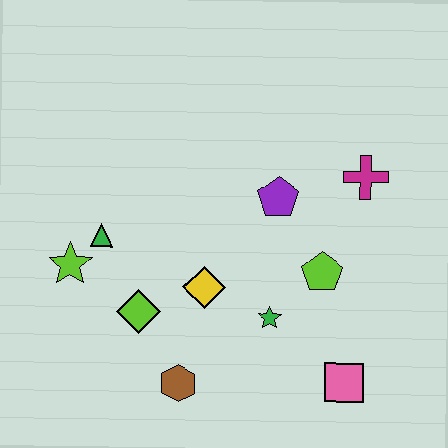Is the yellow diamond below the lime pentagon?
Yes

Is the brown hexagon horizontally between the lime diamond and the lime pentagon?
Yes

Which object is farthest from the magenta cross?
The lime star is farthest from the magenta cross.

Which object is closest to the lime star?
The green triangle is closest to the lime star.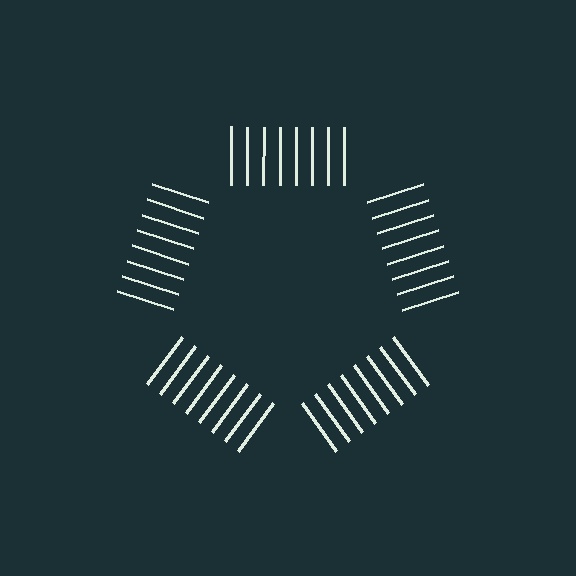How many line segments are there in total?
40 — 8 along each of the 5 edges.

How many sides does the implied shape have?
5 sides — the line-ends trace a pentagon.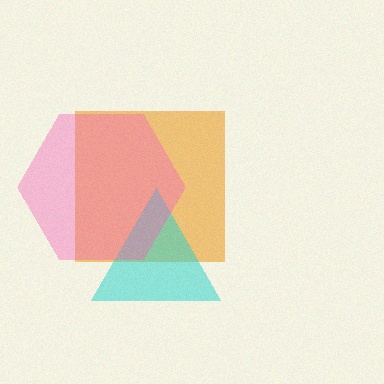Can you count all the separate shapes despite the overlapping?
Yes, there are 3 separate shapes.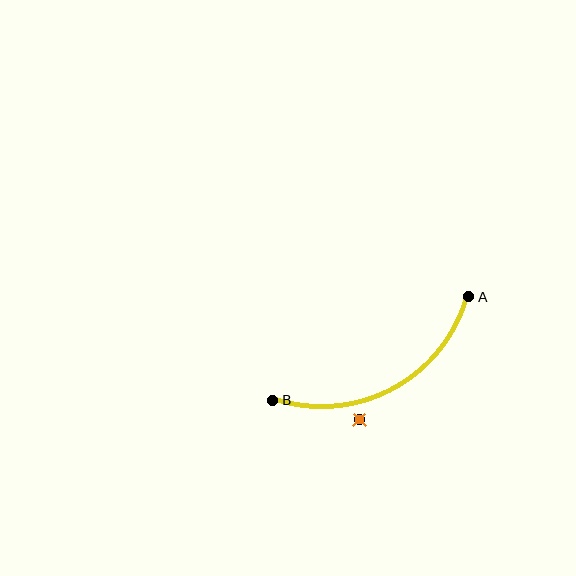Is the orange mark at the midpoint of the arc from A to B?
No — the orange mark does not lie on the arc at all. It sits slightly outside the curve.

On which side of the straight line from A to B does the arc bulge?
The arc bulges below the straight line connecting A and B.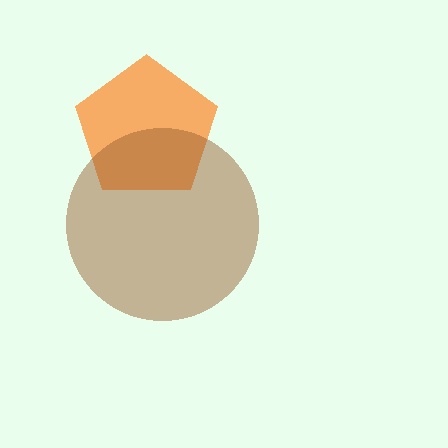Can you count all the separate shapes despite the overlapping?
Yes, there are 2 separate shapes.